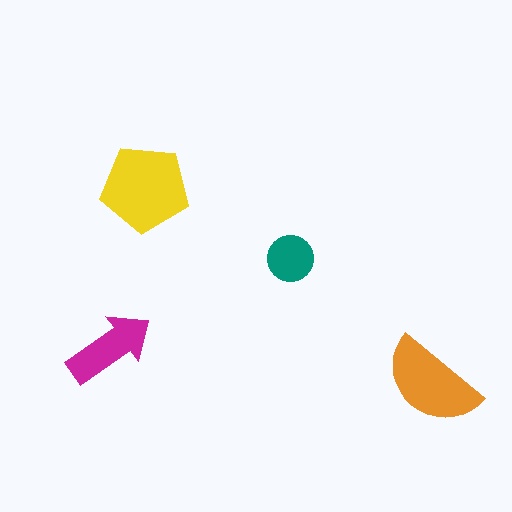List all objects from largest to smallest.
The yellow pentagon, the orange semicircle, the magenta arrow, the teal circle.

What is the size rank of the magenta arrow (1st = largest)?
3rd.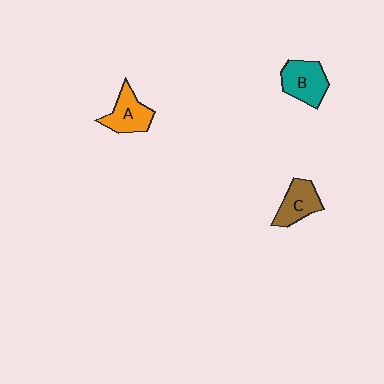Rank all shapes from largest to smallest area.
From largest to smallest: B (teal), A (orange), C (brown).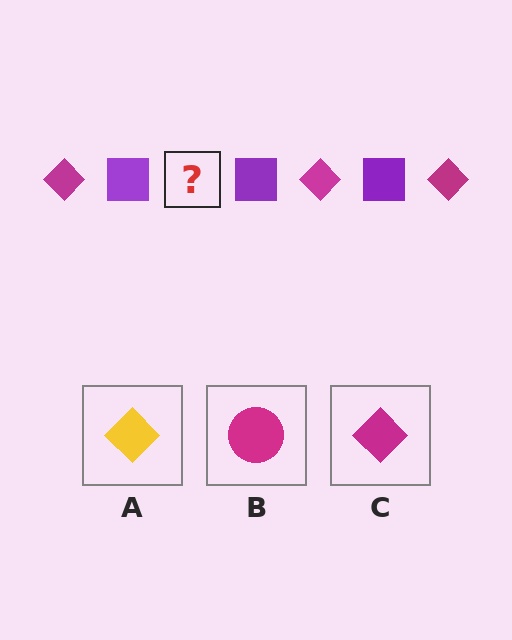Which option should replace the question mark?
Option C.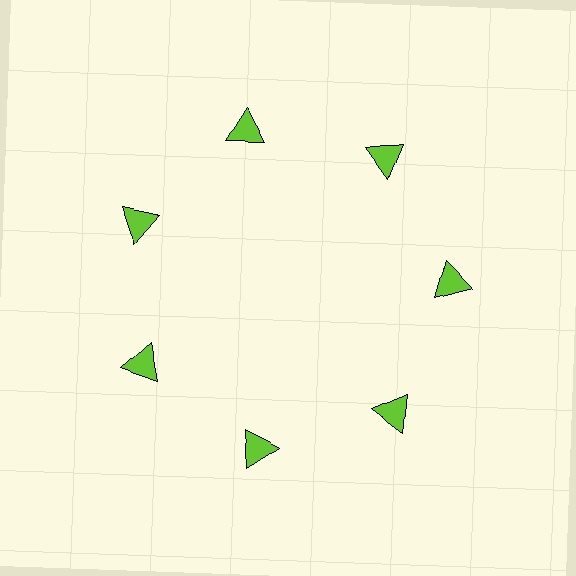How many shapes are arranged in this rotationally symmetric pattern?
There are 7 shapes, arranged in 7 groups of 1.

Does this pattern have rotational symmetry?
Yes, this pattern has 7-fold rotational symmetry. It looks the same after rotating 51 degrees around the center.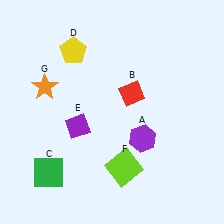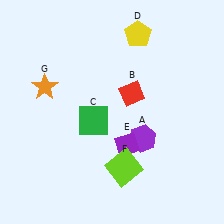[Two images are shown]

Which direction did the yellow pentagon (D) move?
The yellow pentagon (D) moved right.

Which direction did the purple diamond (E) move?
The purple diamond (E) moved right.